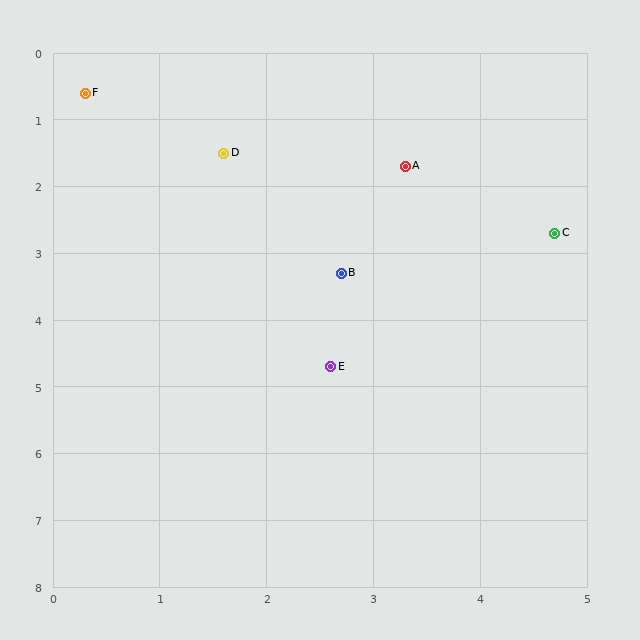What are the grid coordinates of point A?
Point A is at approximately (3.3, 1.7).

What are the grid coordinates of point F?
Point F is at approximately (0.3, 0.6).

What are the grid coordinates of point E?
Point E is at approximately (2.6, 4.7).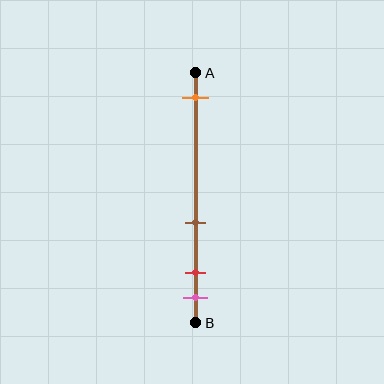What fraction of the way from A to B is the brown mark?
The brown mark is approximately 60% (0.6) of the way from A to B.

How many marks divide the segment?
There are 4 marks dividing the segment.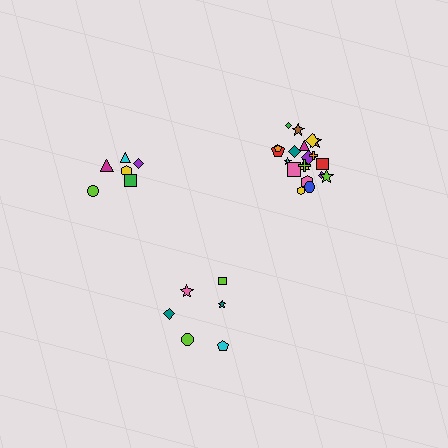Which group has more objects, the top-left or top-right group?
The top-right group.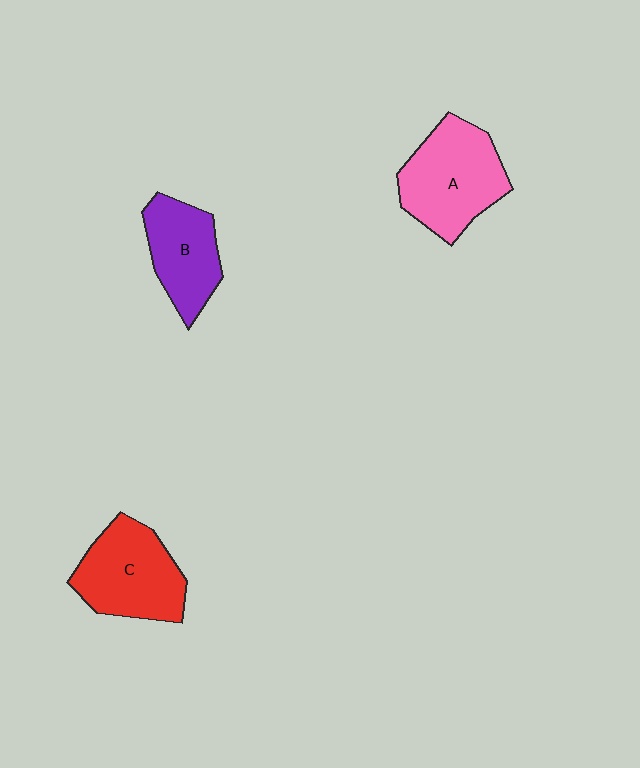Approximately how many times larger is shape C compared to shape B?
Approximately 1.3 times.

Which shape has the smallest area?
Shape B (purple).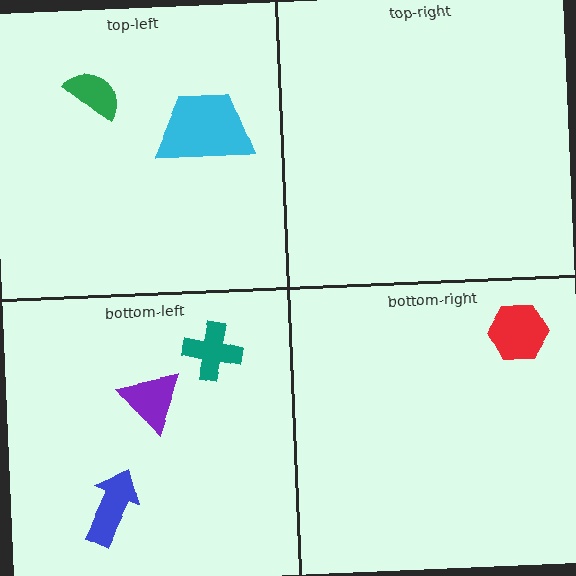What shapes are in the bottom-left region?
The teal cross, the purple triangle, the blue arrow.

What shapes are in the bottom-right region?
The red hexagon.